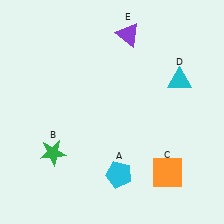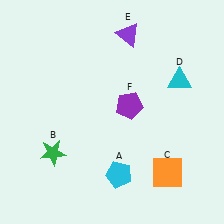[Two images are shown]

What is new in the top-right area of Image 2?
A purple pentagon (F) was added in the top-right area of Image 2.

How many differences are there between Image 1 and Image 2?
There is 1 difference between the two images.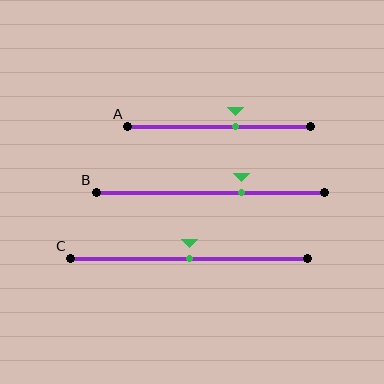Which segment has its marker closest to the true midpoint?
Segment C has its marker closest to the true midpoint.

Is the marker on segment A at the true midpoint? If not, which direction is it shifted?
No, the marker on segment A is shifted to the right by about 9% of the segment length.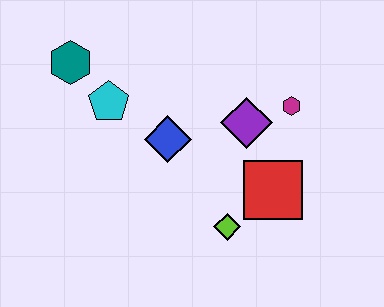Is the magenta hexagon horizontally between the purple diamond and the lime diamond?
No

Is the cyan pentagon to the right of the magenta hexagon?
No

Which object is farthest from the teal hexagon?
The red square is farthest from the teal hexagon.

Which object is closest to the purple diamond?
The magenta hexagon is closest to the purple diamond.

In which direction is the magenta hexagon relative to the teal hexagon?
The magenta hexagon is to the right of the teal hexagon.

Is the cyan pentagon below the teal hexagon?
Yes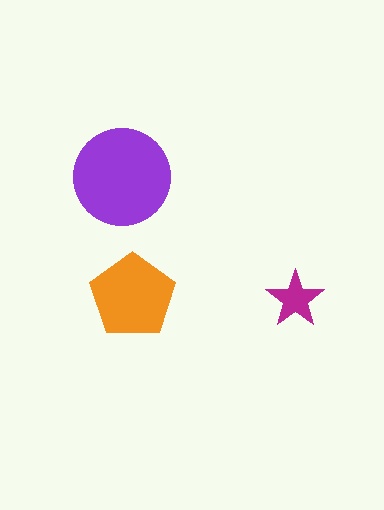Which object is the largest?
The purple circle.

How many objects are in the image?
There are 3 objects in the image.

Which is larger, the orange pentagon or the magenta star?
The orange pentagon.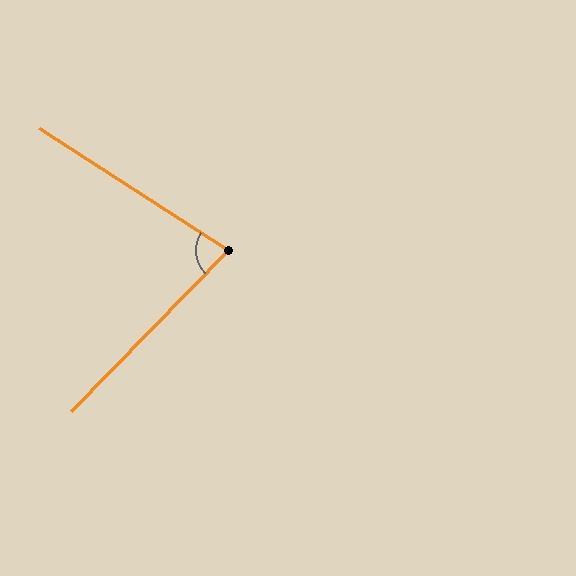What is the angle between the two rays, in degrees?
Approximately 79 degrees.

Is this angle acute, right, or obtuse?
It is acute.